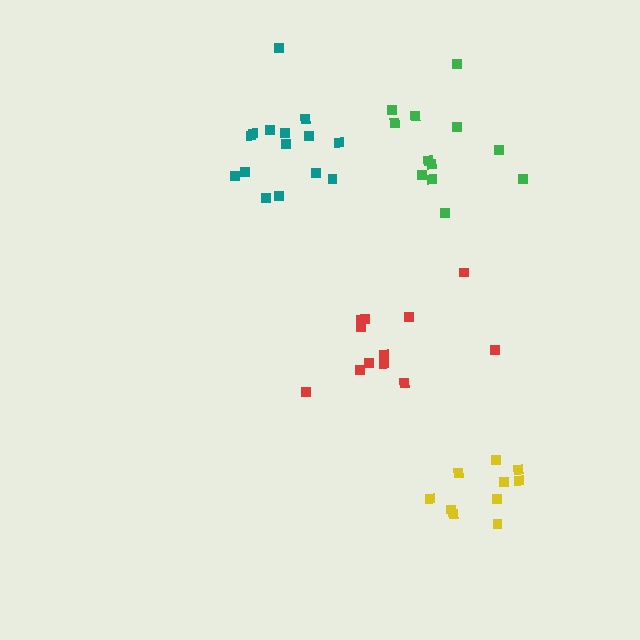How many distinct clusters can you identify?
There are 4 distinct clusters.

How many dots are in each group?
Group 1: 10 dots, Group 2: 12 dots, Group 3: 12 dots, Group 4: 15 dots (49 total).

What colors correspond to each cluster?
The clusters are colored: yellow, green, red, teal.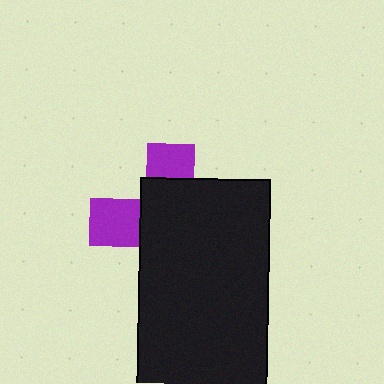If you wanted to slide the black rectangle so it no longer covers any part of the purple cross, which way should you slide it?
Slide it right — that is the most direct way to separate the two shapes.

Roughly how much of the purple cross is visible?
A small part of it is visible (roughly 31%).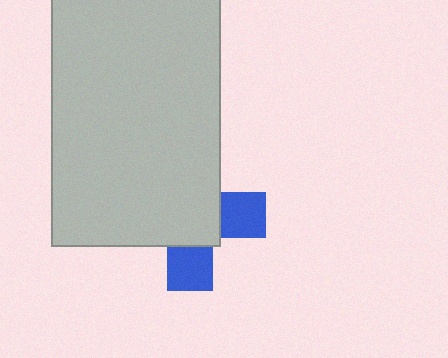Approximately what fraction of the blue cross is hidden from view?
Roughly 66% of the blue cross is hidden behind the light gray rectangle.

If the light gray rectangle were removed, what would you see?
You would see the complete blue cross.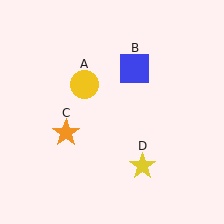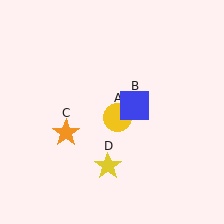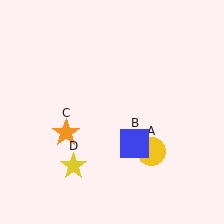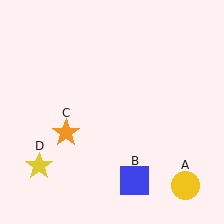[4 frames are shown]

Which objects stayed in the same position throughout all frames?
Orange star (object C) remained stationary.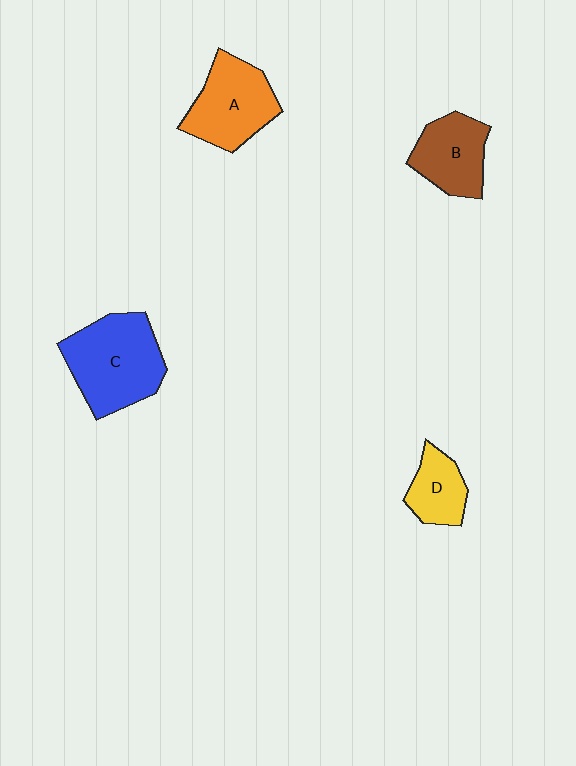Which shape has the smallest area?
Shape D (yellow).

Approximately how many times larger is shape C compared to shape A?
Approximately 1.3 times.